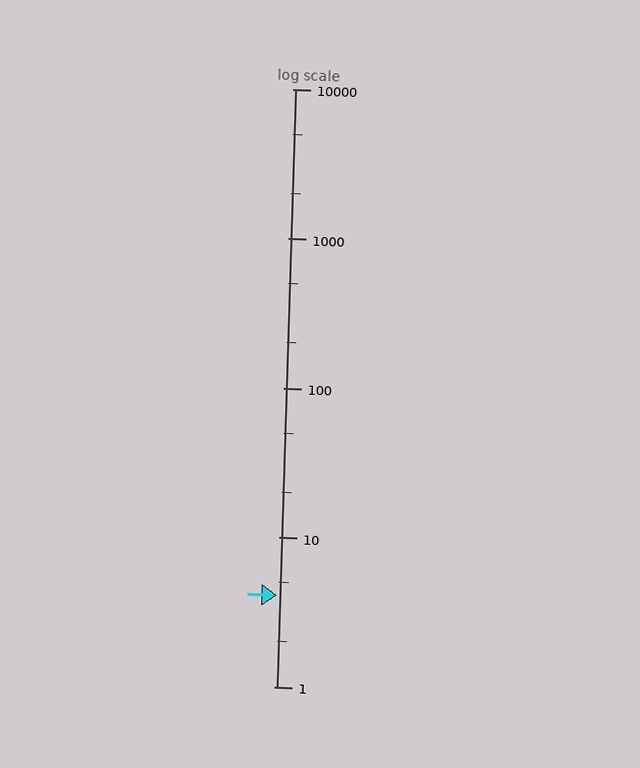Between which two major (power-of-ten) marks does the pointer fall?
The pointer is between 1 and 10.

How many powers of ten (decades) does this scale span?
The scale spans 4 decades, from 1 to 10000.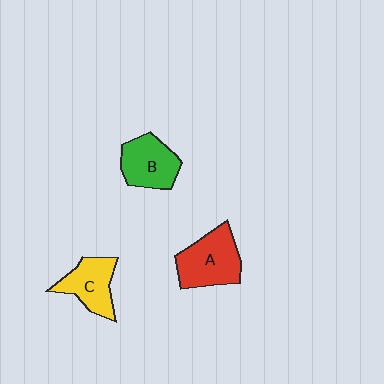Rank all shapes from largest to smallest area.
From largest to smallest: A (red), B (green), C (yellow).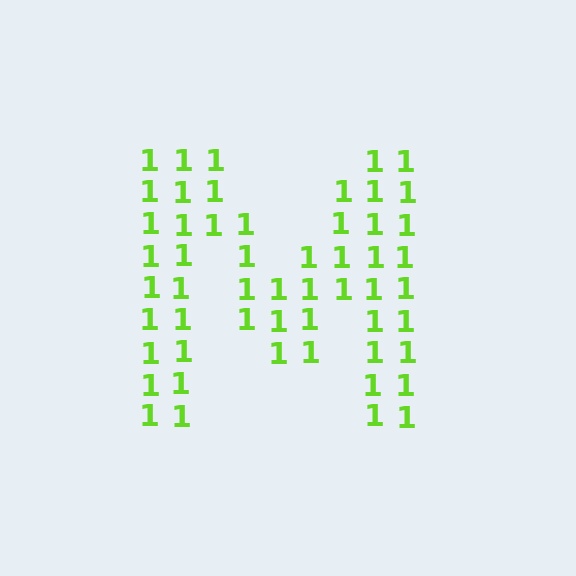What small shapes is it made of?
It is made of small digit 1's.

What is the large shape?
The large shape is the letter M.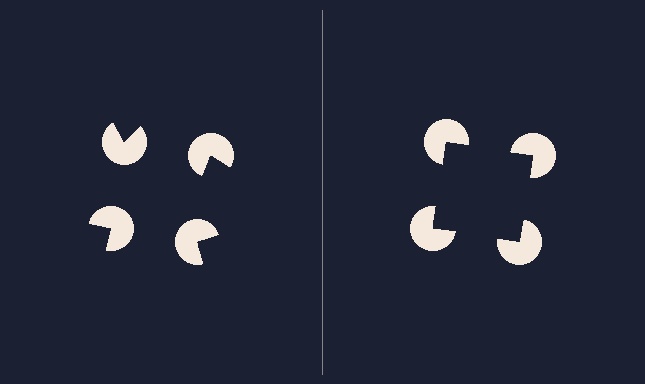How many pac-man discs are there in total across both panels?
8 — 4 on each side.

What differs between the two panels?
The pac-man discs are positioned identically on both sides; only the wedge orientations differ. On the right they align to a square; on the left they are misaligned.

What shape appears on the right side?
An illusory square.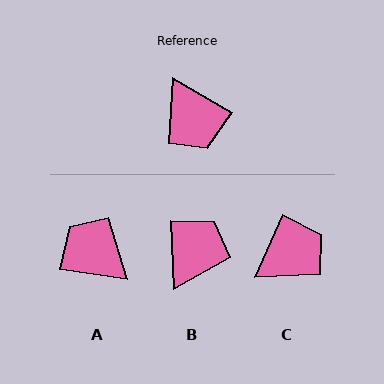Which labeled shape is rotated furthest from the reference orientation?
A, about 159 degrees away.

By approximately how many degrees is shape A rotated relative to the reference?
Approximately 159 degrees clockwise.